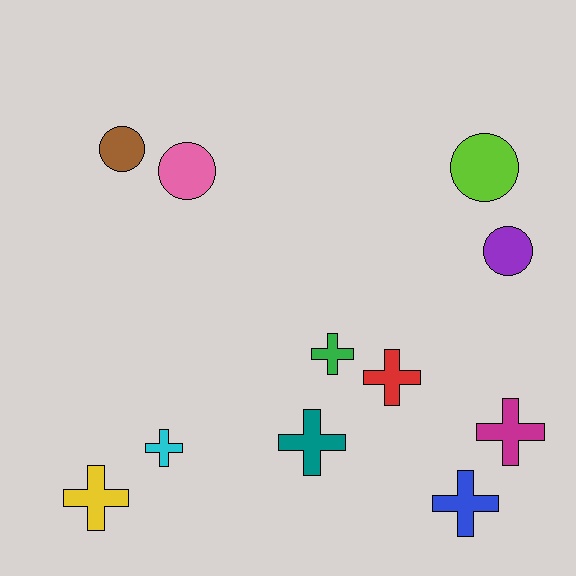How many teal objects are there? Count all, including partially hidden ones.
There is 1 teal object.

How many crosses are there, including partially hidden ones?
There are 7 crosses.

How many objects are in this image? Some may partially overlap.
There are 11 objects.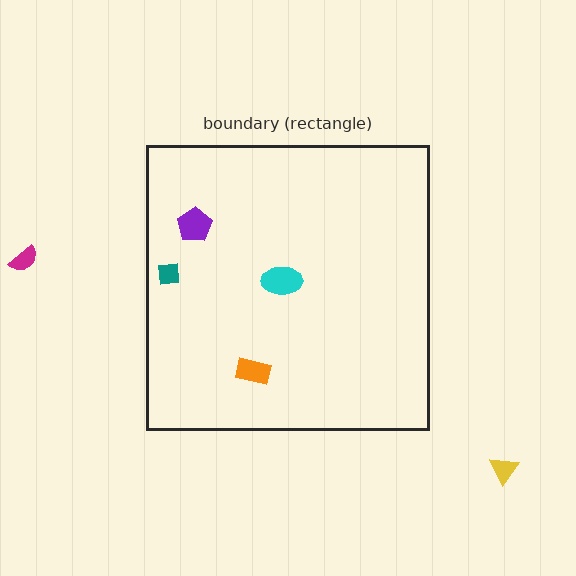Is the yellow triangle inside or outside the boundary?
Outside.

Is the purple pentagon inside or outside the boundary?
Inside.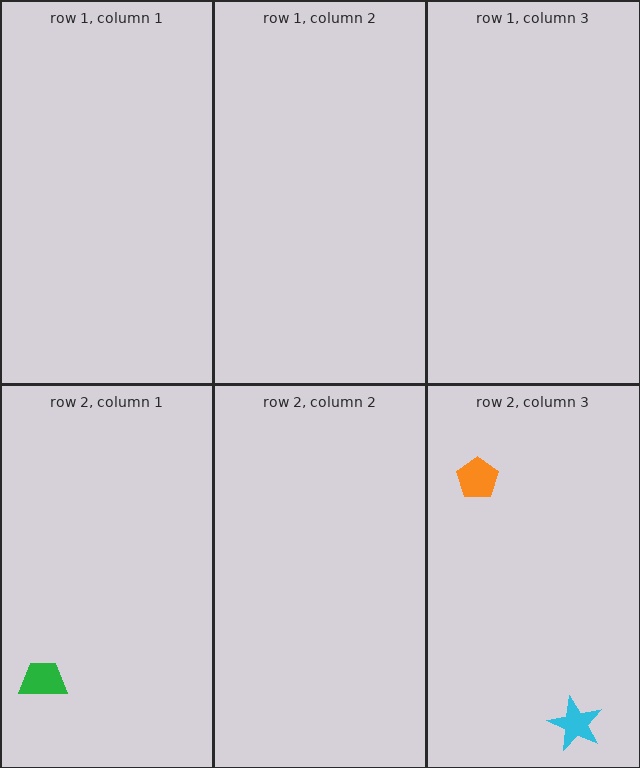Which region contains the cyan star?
The row 2, column 3 region.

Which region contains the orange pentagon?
The row 2, column 3 region.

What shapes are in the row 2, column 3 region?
The cyan star, the orange pentagon.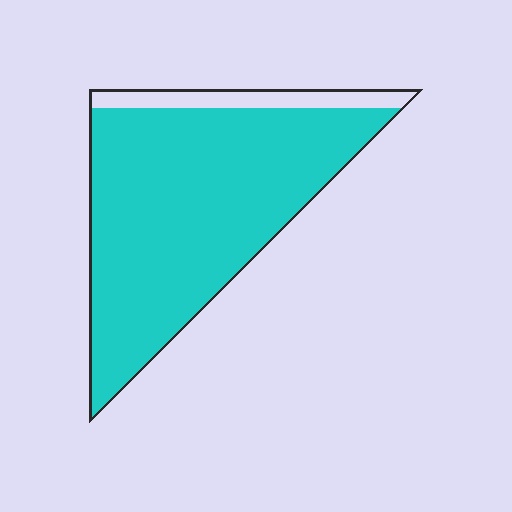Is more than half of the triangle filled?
Yes.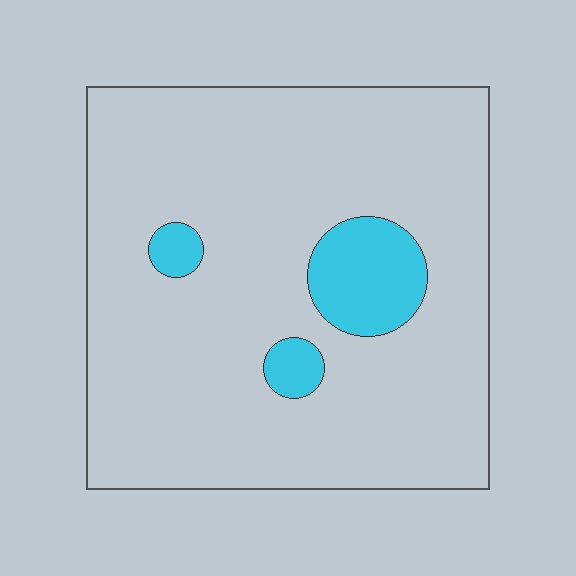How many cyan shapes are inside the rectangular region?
3.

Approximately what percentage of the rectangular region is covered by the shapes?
Approximately 10%.